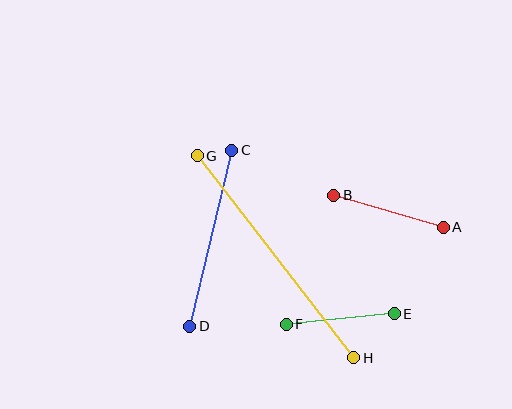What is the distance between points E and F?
The distance is approximately 108 pixels.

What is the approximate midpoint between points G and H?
The midpoint is at approximately (275, 257) pixels.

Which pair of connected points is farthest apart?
Points G and H are farthest apart.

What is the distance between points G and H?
The distance is approximately 255 pixels.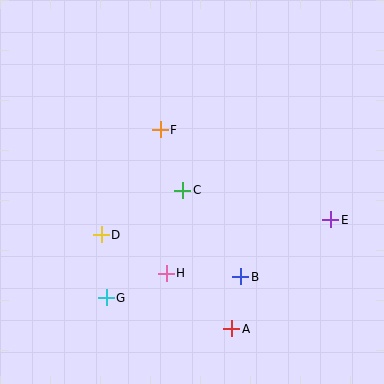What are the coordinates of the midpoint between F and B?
The midpoint between F and B is at (201, 203).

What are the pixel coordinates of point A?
Point A is at (232, 329).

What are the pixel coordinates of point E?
Point E is at (330, 220).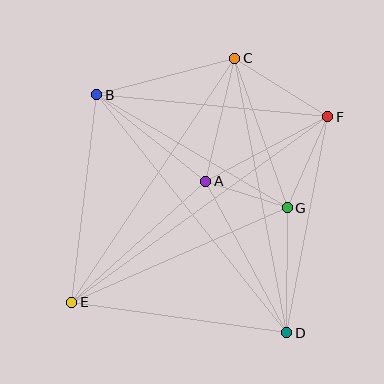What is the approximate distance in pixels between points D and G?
The distance between D and G is approximately 125 pixels.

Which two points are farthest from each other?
Points E and F are farthest from each other.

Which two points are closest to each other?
Points A and G are closest to each other.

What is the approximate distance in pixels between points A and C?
The distance between A and C is approximately 126 pixels.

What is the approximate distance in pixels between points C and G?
The distance between C and G is approximately 159 pixels.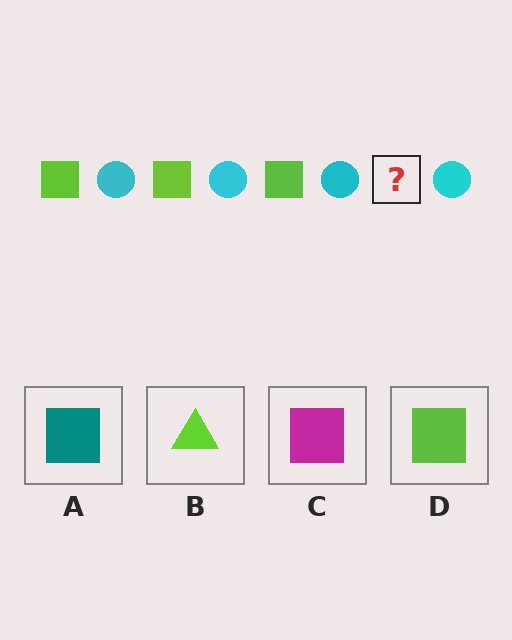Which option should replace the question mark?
Option D.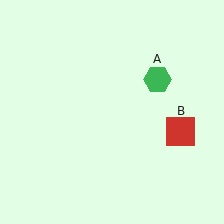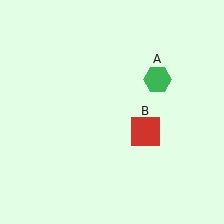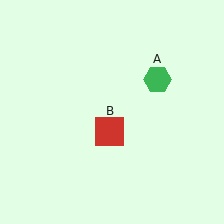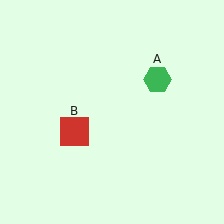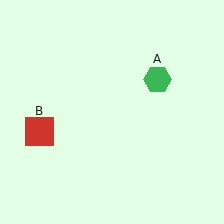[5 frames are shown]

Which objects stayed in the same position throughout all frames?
Green hexagon (object A) remained stationary.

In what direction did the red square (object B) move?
The red square (object B) moved left.